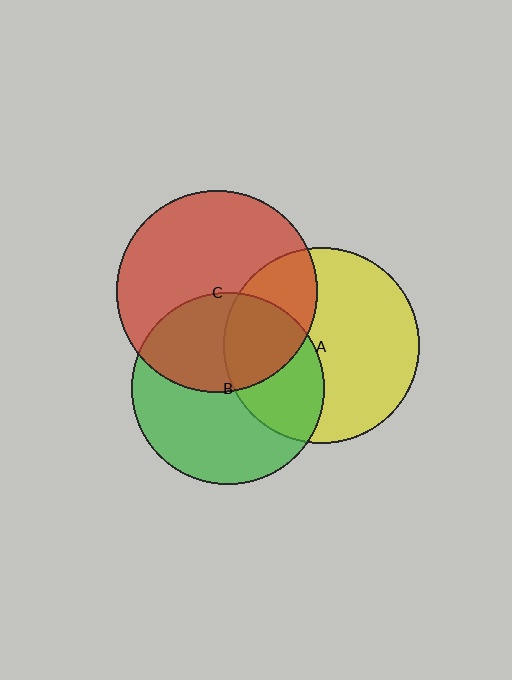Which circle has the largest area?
Circle C (red).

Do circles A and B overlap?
Yes.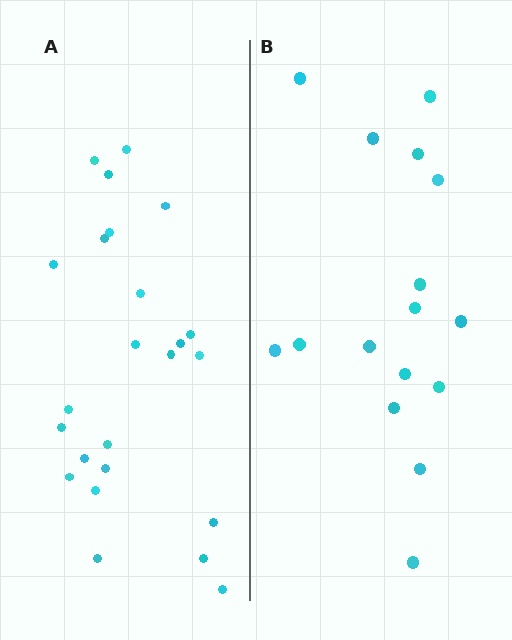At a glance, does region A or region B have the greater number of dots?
Region A (the left region) has more dots.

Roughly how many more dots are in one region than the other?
Region A has roughly 8 or so more dots than region B.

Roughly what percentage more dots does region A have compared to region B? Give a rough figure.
About 50% more.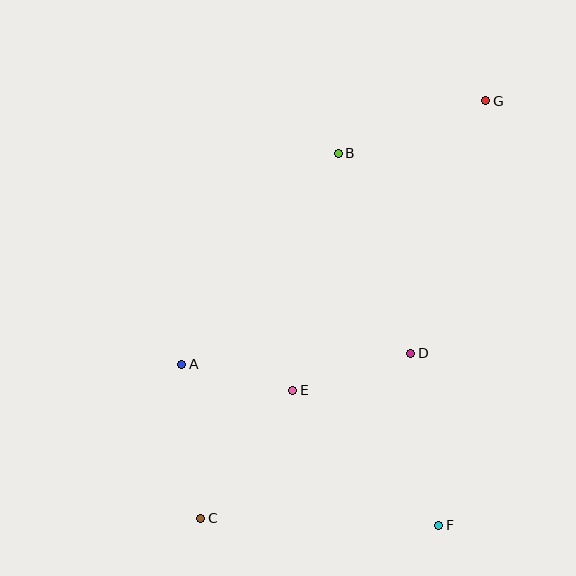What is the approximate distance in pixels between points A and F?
The distance between A and F is approximately 303 pixels.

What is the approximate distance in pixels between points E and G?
The distance between E and G is approximately 348 pixels.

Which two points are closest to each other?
Points A and E are closest to each other.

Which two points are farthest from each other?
Points C and G are farthest from each other.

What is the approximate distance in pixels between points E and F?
The distance between E and F is approximately 199 pixels.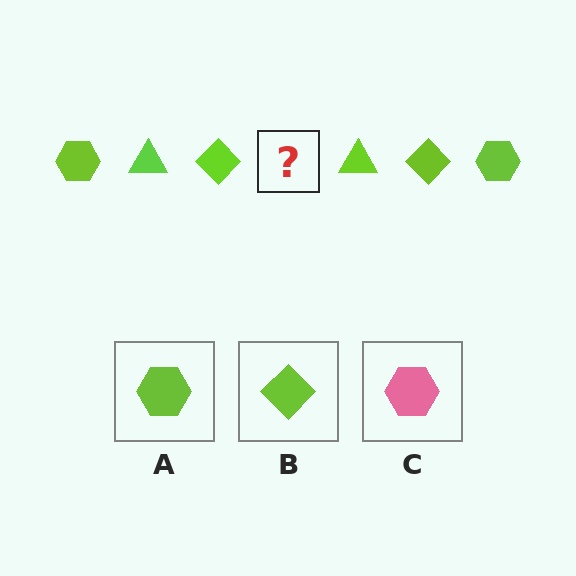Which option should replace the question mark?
Option A.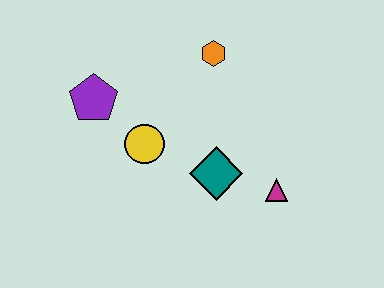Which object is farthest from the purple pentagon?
The magenta triangle is farthest from the purple pentagon.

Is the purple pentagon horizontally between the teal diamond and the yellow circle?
No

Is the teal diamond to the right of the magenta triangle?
No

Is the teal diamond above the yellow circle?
No